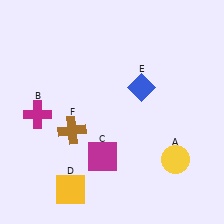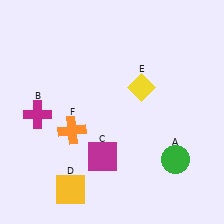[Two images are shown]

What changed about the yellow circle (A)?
In Image 1, A is yellow. In Image 2, it changed to green.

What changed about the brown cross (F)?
In Image 1, F is brown. In Image 2, it changed to orange.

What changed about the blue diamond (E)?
In Image 1, E is blue. In Image 2, it changed to yellow.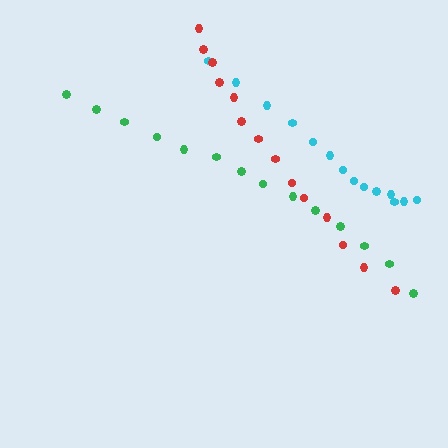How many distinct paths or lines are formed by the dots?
There are 3 distinct paths.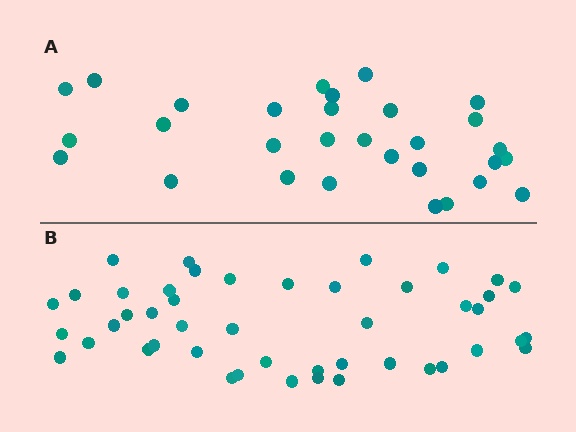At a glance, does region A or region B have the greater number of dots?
Region B (the bottom region) has more dots.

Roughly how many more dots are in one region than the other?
Region B has approximately 15 more dots than region A.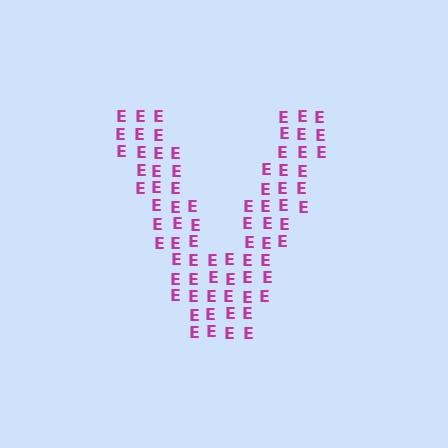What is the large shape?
The large shape is the letter V.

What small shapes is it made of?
It is made of small letter E's.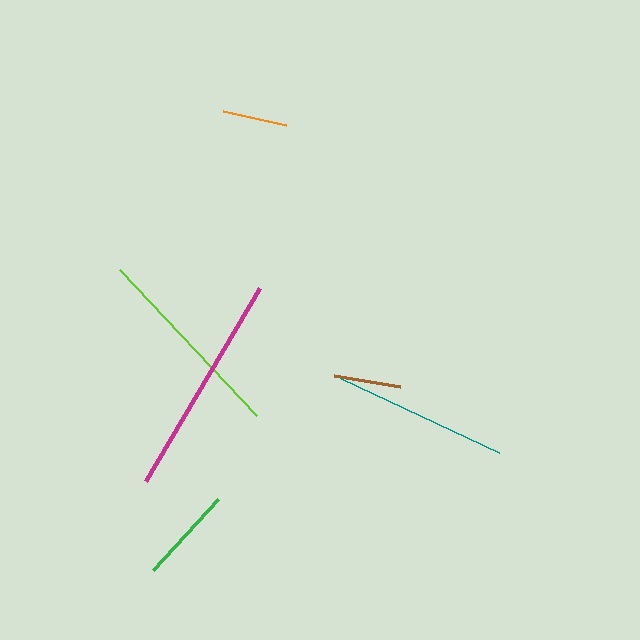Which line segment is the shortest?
The orange line is the shortest at approximately 65 pixels.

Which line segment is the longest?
The magenta line is the longest at approximately 224 pixels.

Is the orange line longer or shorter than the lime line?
The lime line is longer than the orange line.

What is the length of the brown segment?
The brown segment is approximately 67 pixels long.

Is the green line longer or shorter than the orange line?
The green line is longer than the orange line.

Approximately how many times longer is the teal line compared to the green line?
The teal line is approximately 1.8 times the length of the green line.